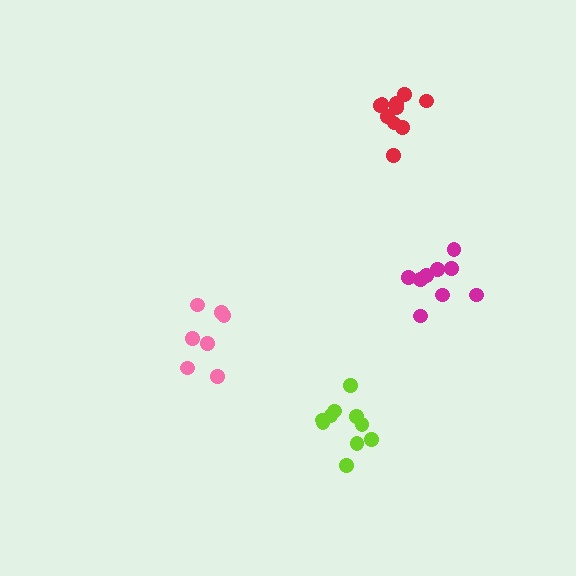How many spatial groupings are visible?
There are 4 spatial groupings.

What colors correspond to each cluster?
The clusters are colored: pink, lime, red, magenta.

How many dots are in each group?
Group 1: 7 dots, Group 2: 10 dots, Group 3: 10 dots, Group 4: 9 dots (36 total).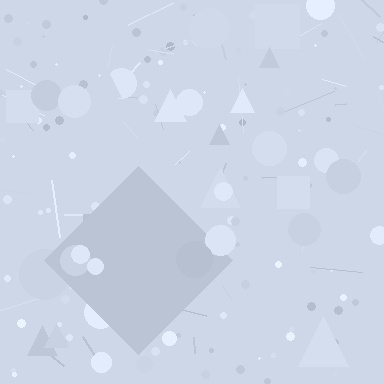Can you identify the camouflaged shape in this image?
The camouflaged shape is a diamond.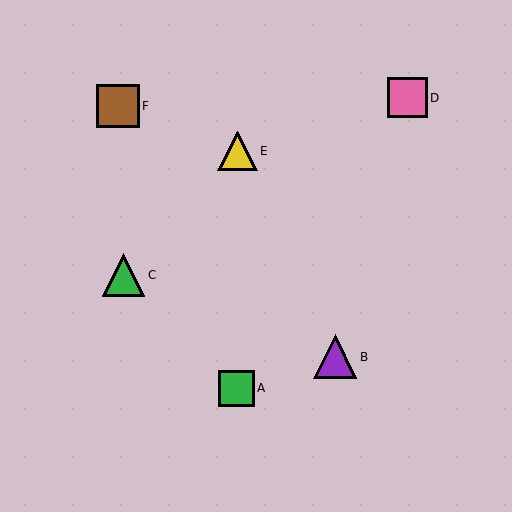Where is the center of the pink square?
The center of the pink square is at (407, 98).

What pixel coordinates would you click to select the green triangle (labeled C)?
Click at (123, 275) to select the green triangle C.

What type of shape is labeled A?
Shape A is a green square.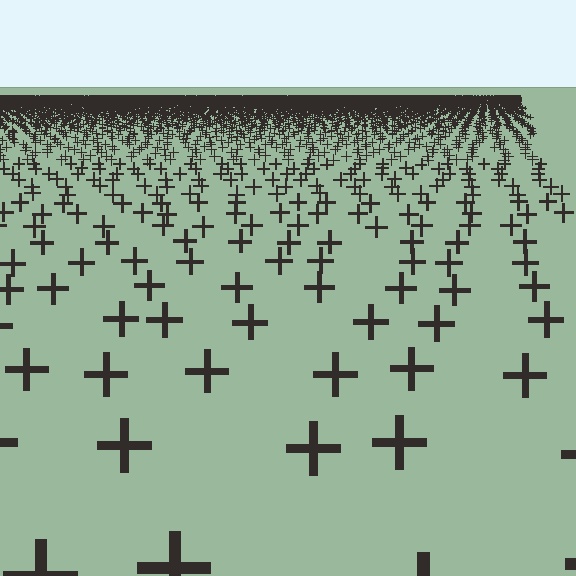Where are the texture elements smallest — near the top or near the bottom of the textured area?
Near the top.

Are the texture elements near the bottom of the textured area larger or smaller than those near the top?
Larger. Near the bottom, elements are closer to the viewer and appear at a bigger on-screen size.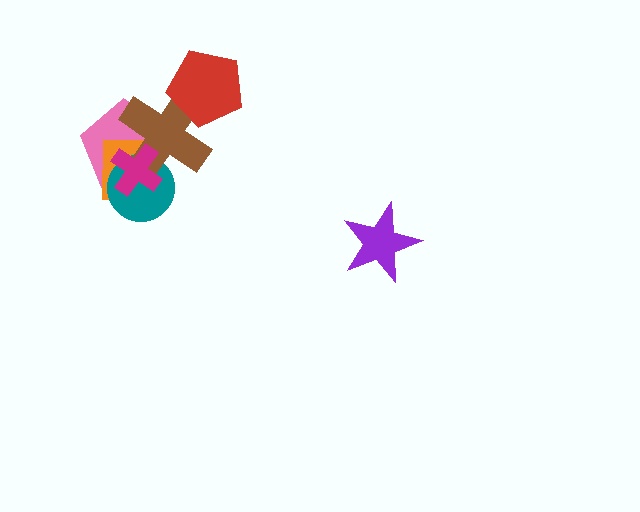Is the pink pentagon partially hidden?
Yes, it is partially covered by another shape.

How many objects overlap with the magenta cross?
4 objects overlap with the magenta cross.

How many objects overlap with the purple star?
0 objects overlap with the purple star.